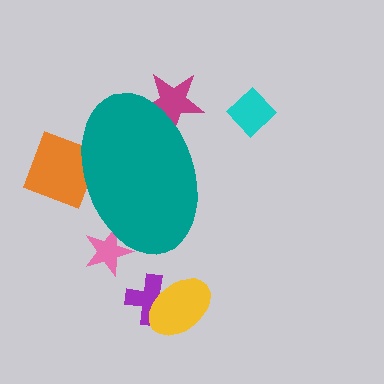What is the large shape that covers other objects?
A teal ellipse.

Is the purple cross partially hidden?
No, the purple cross is fully visible.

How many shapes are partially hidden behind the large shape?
3 shapes are partially hidden.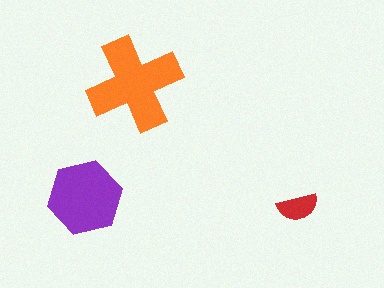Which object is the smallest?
The red semicircle.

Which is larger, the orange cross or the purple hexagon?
The orange cross.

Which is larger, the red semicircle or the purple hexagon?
The purple hexagon.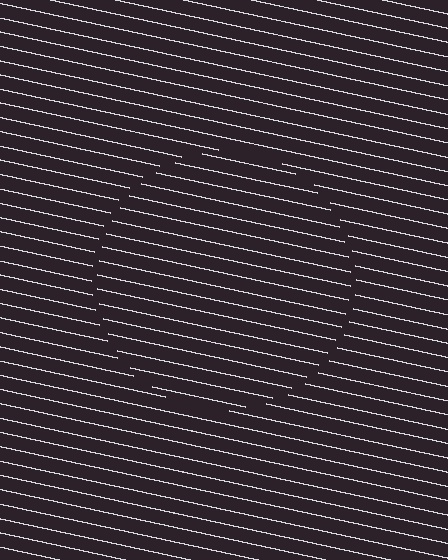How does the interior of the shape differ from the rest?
The interior of the shape contains the same grating, shifted by half a period — the contour is defined by the phase discontinuity where line-ends from the inner and outer gratings abut.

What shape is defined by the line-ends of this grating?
An illusory circle. The interior of the shape contains the same grating, shifted by half a period — the contour is defined by the phase discontinuity where line-ends from the inner and outer gratings abut.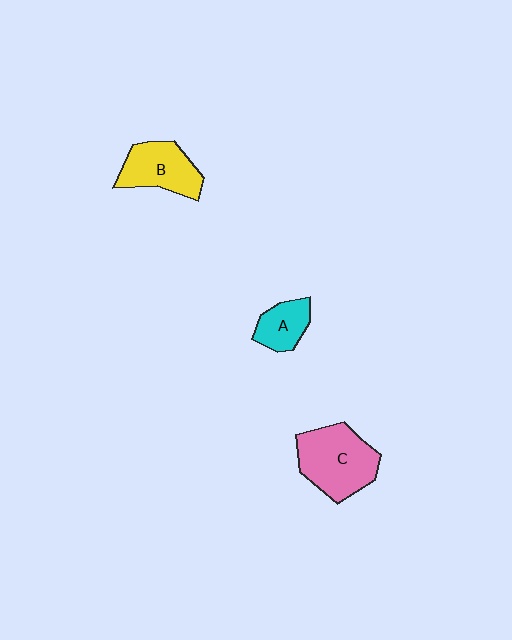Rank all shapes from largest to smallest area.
From largest to smallest: C (pink), B (yellow), A (cyan).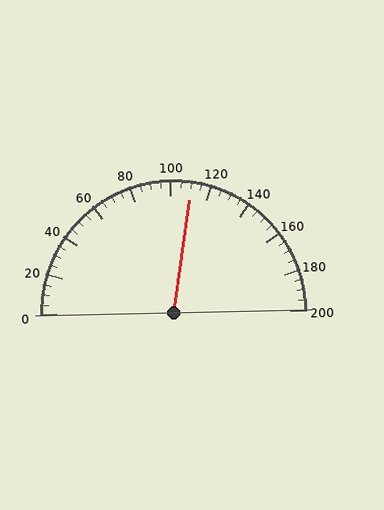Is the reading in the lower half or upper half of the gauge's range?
The reading is in the upper half of the range (0 to 200).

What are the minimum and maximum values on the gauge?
The gauge ranges from 0 to 200.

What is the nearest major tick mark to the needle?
The nearest major tick mark is 120.